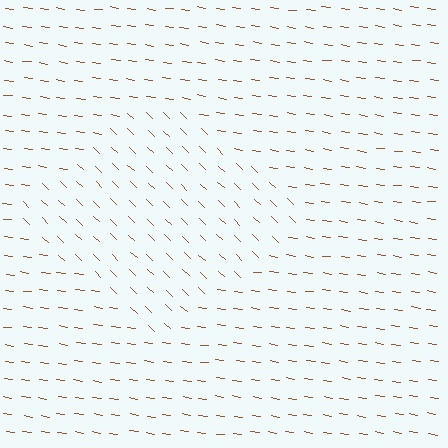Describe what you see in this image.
The image is filled with small brown line segments. A diamond region in the image has lines oriented differently from the surrounding lines, creating a visible texture boundary.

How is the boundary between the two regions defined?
The boundary is defined purely by a change in line orientation (approximately 35 degrees difference). All lines are the same color and thickness.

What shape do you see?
I see a diamond.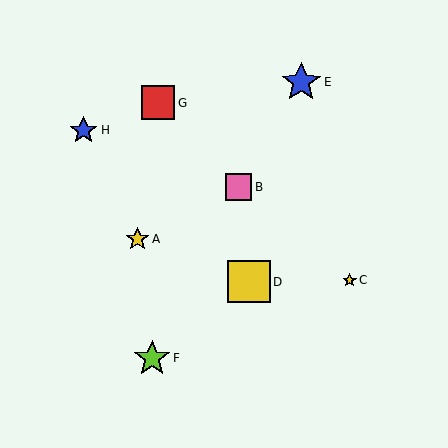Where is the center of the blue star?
The center of the blue star is at (84, 130).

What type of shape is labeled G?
Shape G is a red square.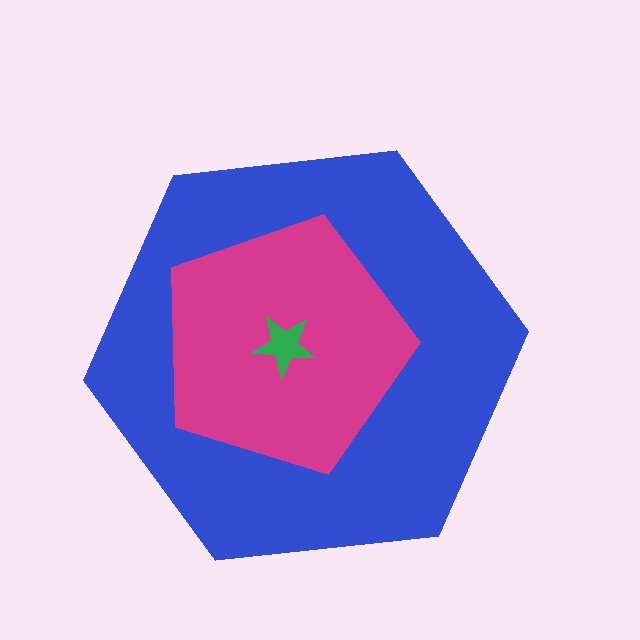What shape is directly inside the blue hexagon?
The magenta pentagon.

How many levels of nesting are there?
3.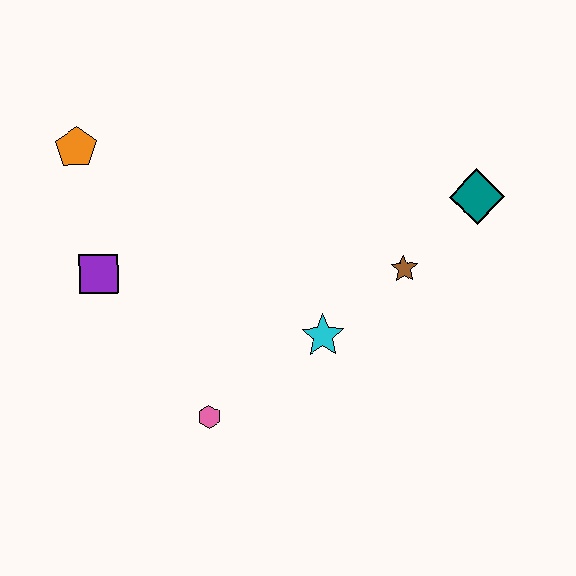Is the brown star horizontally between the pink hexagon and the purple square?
No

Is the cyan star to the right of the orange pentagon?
Yes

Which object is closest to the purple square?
The orange pentagon is closest to the purple square.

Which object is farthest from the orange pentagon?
The teal diamond is farthest from the orange pentagon.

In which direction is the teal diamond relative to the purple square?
The teal diamond is to the right of the purple square.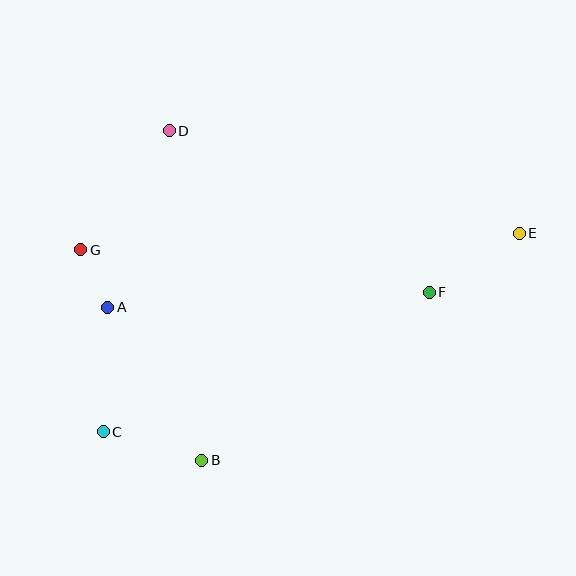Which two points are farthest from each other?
Points C and E are farthest from each other.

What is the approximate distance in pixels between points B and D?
The distance between B and D is approximately 331 pixels.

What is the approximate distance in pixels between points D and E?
The distance between D and E is approximately 365 pixels.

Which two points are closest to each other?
Points A and G are closest to each other.